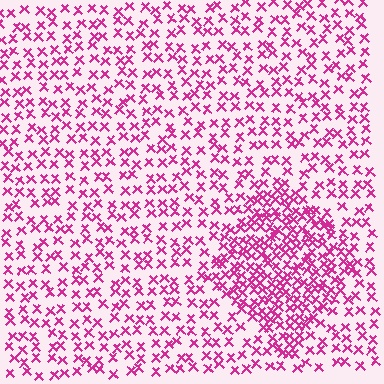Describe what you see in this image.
The image contains small magenta elements arranged at two different densities. A diamond-shaped region is visible where the elements are more densely packed than the surrounding area.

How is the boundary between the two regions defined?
The boundary is defined by a change in element density (approximately 2.0x ratio). All elements are the same color, size, and shape.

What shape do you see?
I see a diamond.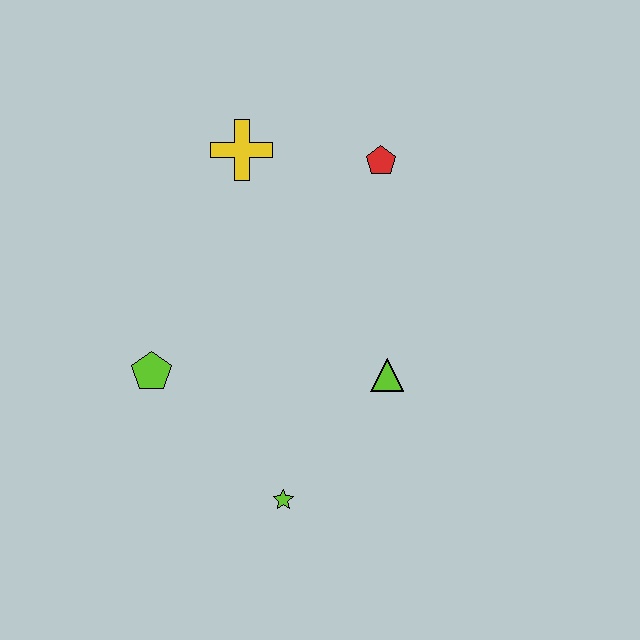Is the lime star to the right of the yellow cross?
Yes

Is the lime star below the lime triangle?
Yes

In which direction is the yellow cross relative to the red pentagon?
The yellow cross is to the left of the red pentagon.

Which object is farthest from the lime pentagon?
The red pentagon is farthest from the lime pentagon.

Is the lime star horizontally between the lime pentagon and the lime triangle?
Yes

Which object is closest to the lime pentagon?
The lime star is closest to the lime pentagon.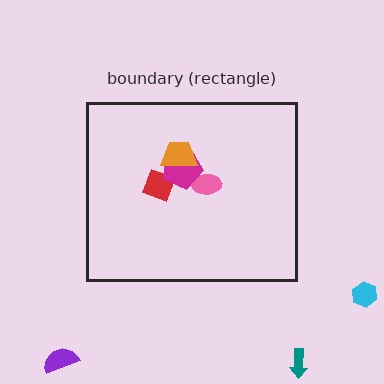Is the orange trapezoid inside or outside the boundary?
Inside.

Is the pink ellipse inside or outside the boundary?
Inside.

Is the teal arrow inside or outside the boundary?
Outside.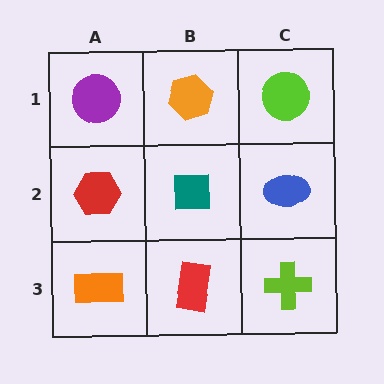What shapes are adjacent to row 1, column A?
A red hexagon (row 2, column A), an orange hexagon (row 1, column B).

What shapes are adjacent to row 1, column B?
A teal square (row 2, column B), a purple circle (row 1, column A), a lime circle (row 1, column C).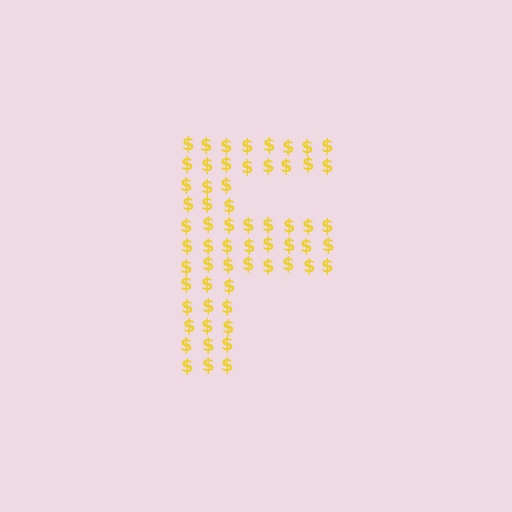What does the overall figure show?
The overall figure shows the letter F.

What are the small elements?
The small elements are dollar signs.